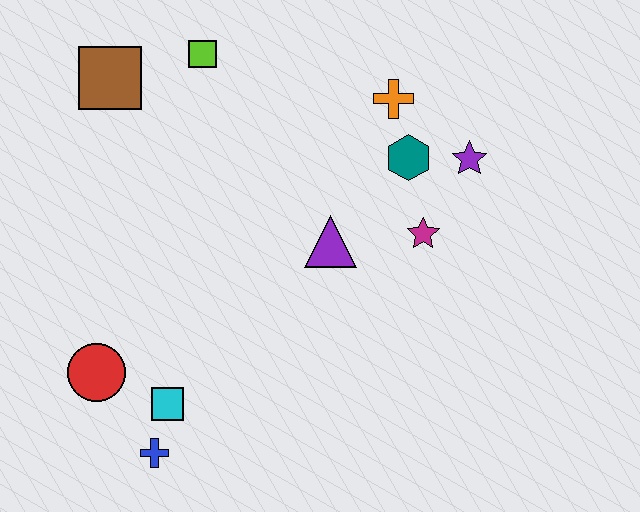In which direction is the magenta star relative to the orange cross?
The magenta star is below the orange cross.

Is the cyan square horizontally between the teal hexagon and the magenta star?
No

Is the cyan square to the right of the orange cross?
No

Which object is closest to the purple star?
The teal hexagon is closest to the purple star.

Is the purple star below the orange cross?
Yes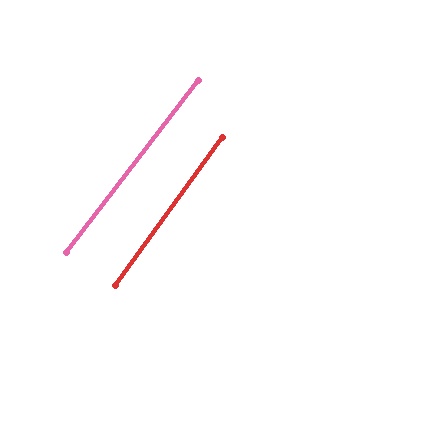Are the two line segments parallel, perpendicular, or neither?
Parallel — their directions differ by only 1.5°.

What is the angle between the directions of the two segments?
Approximately 2 degrees.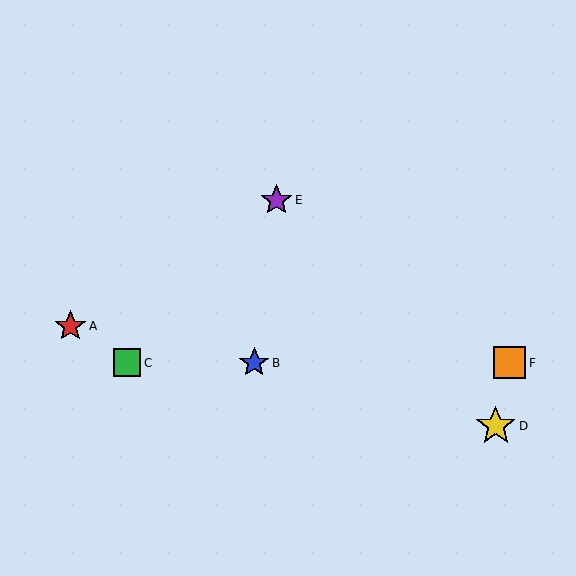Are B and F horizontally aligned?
Yes, both are at y≈363.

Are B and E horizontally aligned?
No, B is at y≈363 and E is at y≈200.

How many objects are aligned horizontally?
3 objects (B, C, F) are aligned horizontally.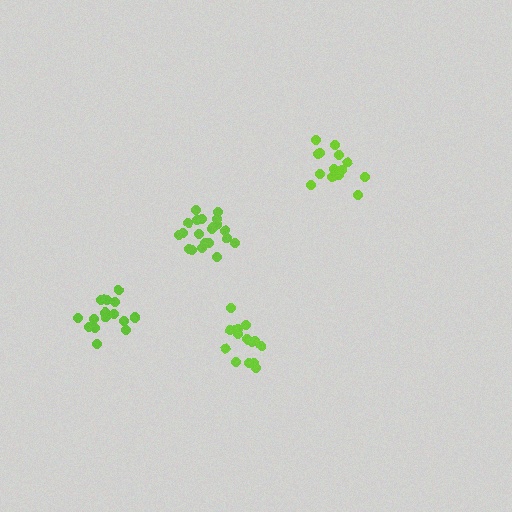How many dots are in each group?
Group 1: 21 dots, Group 2: 16 dots, Group 3: 17 dots, Group 4: 16 dots (70 total).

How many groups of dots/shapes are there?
There are 4 groups.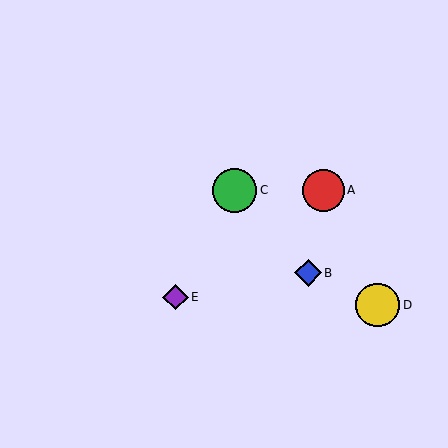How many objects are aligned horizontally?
2 objects (A, C) are aligned horizontally.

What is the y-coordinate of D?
Object D is at y≈305.